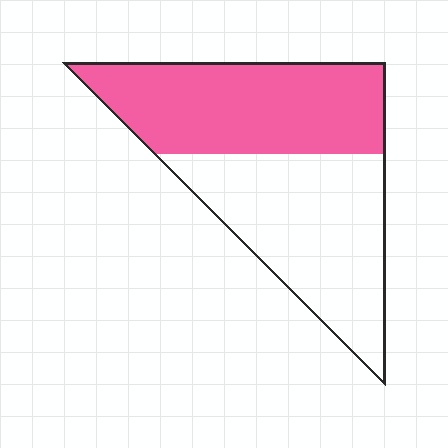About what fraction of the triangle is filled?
About one half (1/2).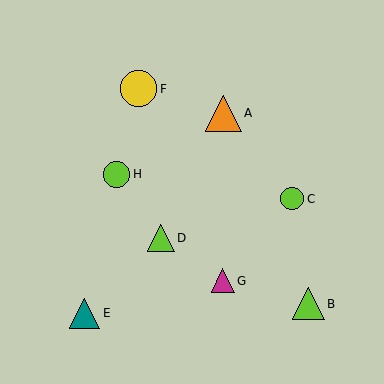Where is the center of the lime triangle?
The center of the lime triangle is at (161, 238).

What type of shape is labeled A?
Shape A is an orange triangle.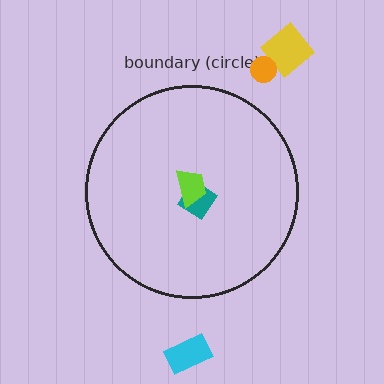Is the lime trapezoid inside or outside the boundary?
Inside.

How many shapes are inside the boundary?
2 inside, 3 outside.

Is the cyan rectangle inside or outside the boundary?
Outside.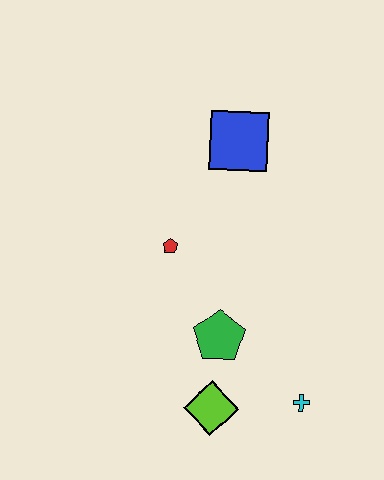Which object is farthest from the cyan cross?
The blue square is farthest from the cyan cross.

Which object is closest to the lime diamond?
The green pentagon is closest to the lime diamond.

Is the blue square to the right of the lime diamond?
Yes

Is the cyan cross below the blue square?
Yes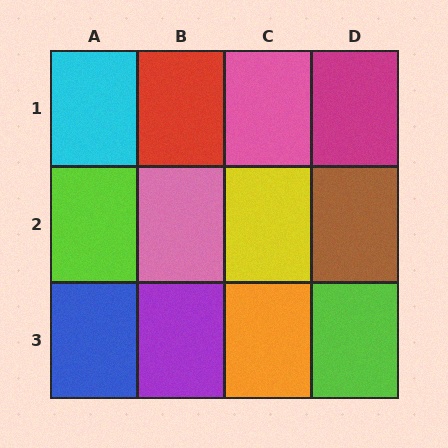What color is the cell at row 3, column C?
Orange.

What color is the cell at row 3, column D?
Lime.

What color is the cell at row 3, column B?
Purple.